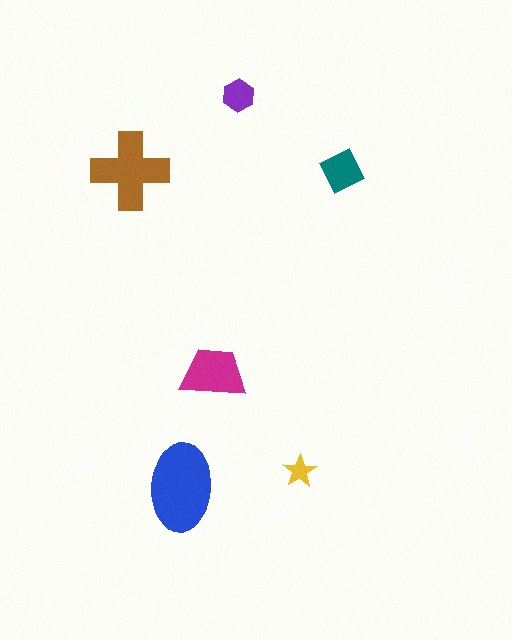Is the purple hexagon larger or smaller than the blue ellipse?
Smaller.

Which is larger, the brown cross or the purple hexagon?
The brown cross.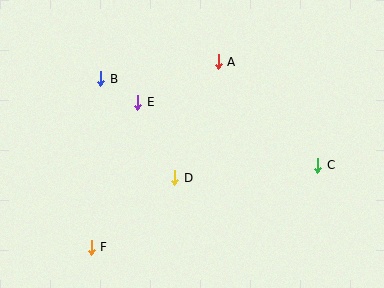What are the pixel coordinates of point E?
Point E is at (138, 102).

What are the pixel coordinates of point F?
Point F is at (91, 247).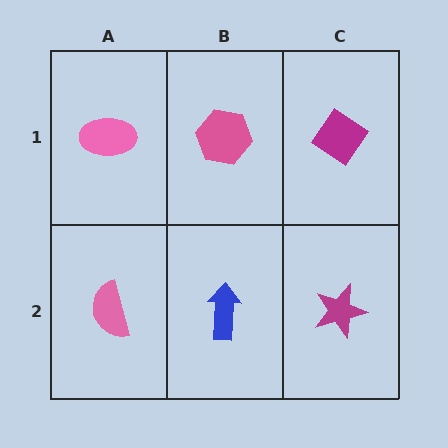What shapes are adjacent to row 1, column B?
A blue arrow (row 2, column B), a pink ellipse (row 1, column A), a magenta diamond (row 1, column C).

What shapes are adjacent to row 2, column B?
A pink hexagon (row 1, column B), a pink semicircle (row 2, column A), a magenta star (row 2, column C).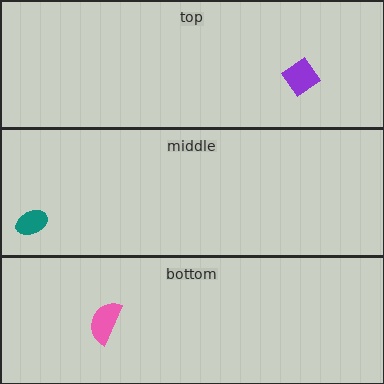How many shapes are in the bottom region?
1.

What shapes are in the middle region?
The teal ellipse.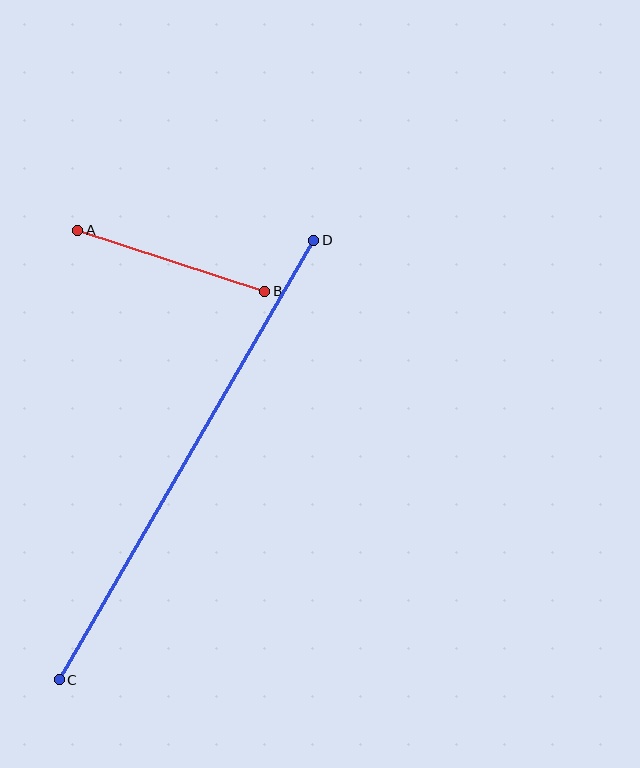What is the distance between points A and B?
The distance is approximately 197 pixels.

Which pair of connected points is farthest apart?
Points C and D are farthest apart.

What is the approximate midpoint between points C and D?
The midpoint is at approximately (187, 460) pixels.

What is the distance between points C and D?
The distance is approximately 508 pixels.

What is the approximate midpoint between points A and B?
The midpoint is at approximately (171, 261) pixels.